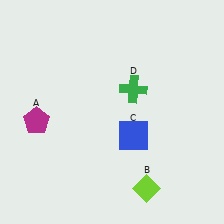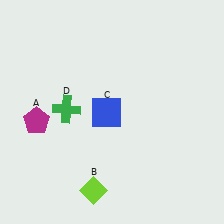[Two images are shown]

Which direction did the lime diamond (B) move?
The lime diamond (B) moved left.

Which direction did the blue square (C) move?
The blue square (C) moved left.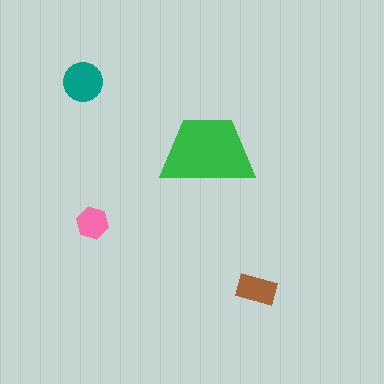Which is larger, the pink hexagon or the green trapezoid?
The green trapezoid.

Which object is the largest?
The green trapezoid.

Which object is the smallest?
The pink hexagon.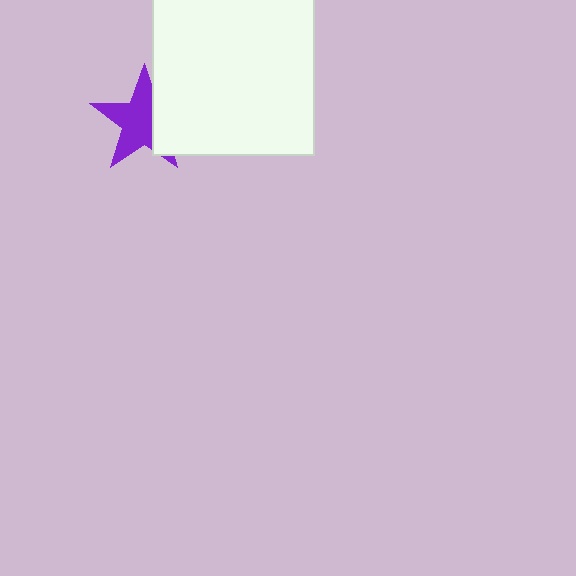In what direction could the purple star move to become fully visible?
The purple star could move left. That would shift it out from behind the white square entirely.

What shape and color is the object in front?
The object in front is a white square.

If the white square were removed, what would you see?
You would see the complete purple star.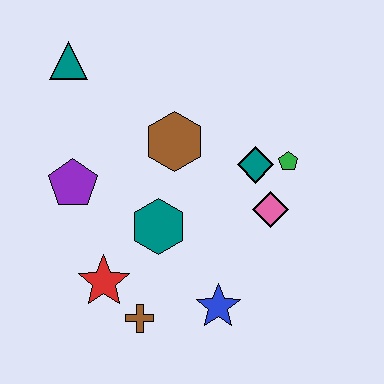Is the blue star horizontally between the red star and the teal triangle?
No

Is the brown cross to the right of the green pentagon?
No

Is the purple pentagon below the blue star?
No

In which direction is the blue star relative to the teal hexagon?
The blue star is below the teal hexagon.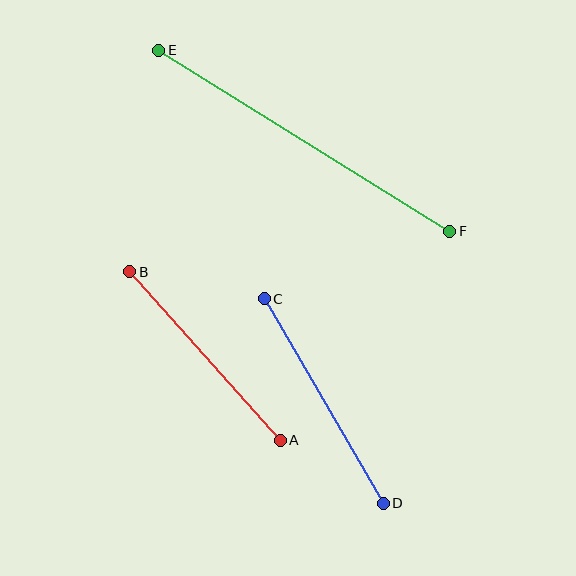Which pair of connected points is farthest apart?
Points E and F are farthest apart.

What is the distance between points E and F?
The distance is approximately 343 pixels.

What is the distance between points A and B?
The distance is approximately 226 pixels.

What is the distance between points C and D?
The distance is approximately 236 pixels.